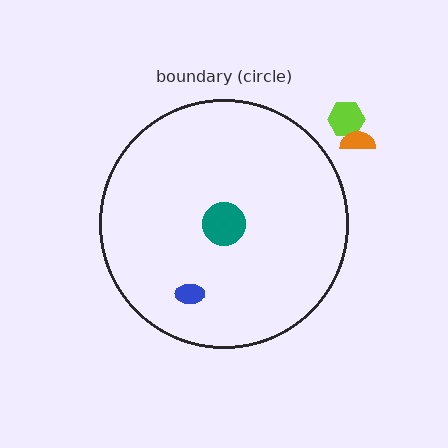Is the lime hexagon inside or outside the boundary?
Outside.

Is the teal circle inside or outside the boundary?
Inside.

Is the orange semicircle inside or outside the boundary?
Outside.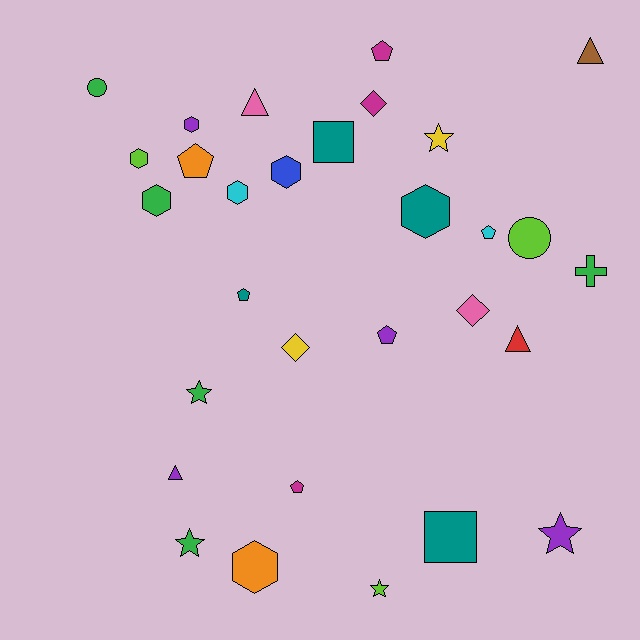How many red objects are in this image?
There is 1 red object.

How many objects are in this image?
There are 30 objects.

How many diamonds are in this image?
There are 3 diamonds.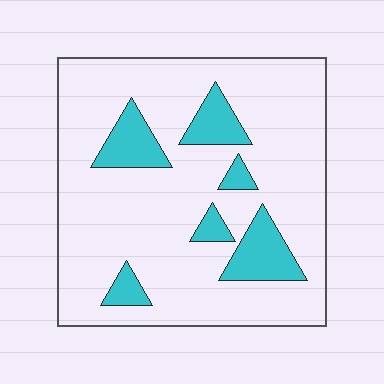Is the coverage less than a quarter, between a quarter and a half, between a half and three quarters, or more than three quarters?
Less than a quarter.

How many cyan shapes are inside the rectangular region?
6.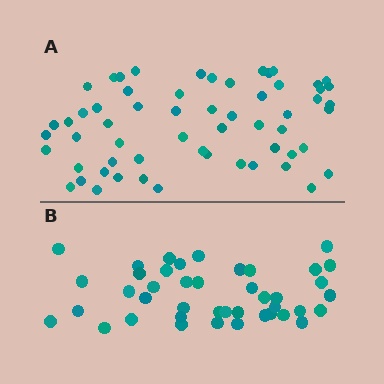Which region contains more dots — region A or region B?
Region A (the top region) has more dots.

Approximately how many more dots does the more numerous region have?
Region A has approximately 15 more dots than region B.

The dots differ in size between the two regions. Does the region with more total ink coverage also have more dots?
No. Region B has more total ink coverage because its dots are larger, but region A actually contains more individual dots. Total area can be misleading — the number of items is what matters here.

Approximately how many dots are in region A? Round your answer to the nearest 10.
About 60 dots. (The exact count is 59, which rounds to 60.)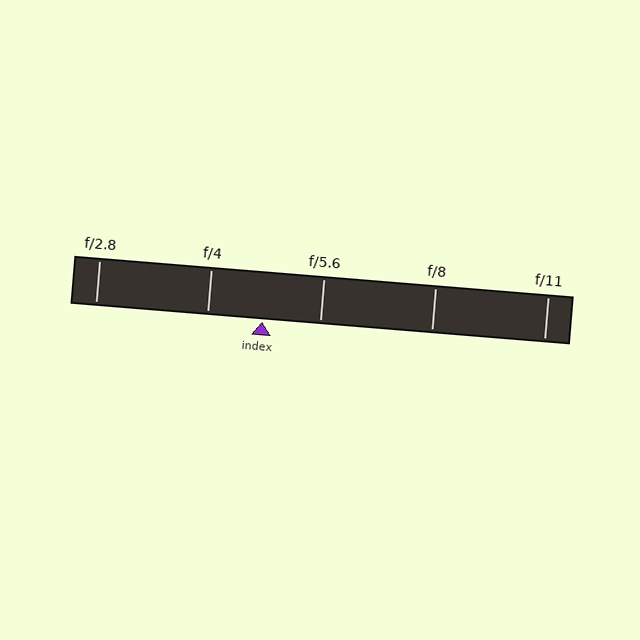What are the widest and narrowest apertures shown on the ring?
The widest aperture shown is f/2.8 and the narrowest is f/11.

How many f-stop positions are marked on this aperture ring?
There are 5 f-stop positions marked.